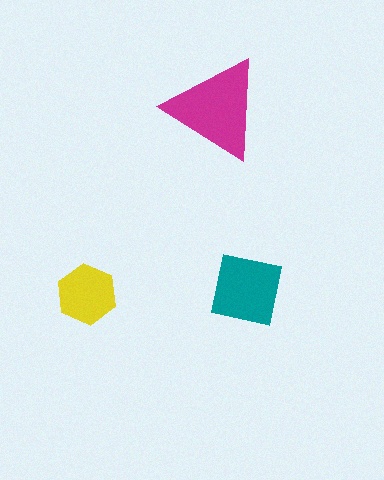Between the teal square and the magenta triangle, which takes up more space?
The magenta triangle.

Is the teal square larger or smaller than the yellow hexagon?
Larger.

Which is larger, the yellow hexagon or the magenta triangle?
The magenta triangle.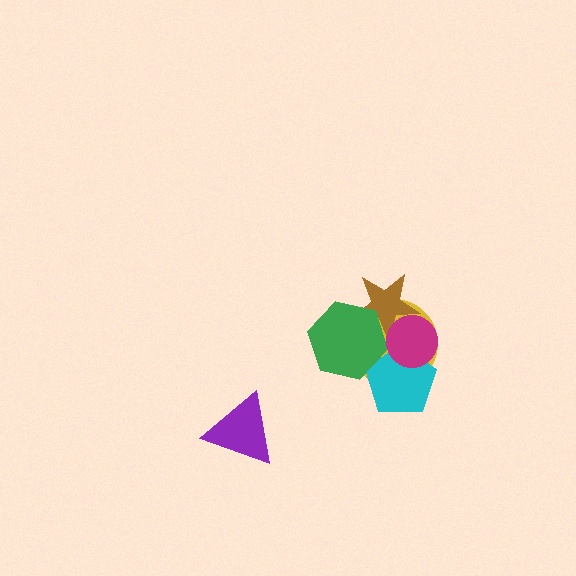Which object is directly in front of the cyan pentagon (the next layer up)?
The green hexagon is directly in front of the cyan pentagon.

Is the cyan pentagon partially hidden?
Yes, it is partially covered by another shape.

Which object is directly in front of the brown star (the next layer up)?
The green hexagon is directly in front of the brown star.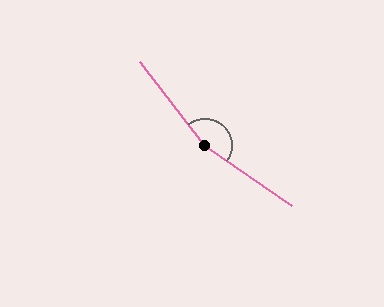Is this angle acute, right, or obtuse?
It is obtuse.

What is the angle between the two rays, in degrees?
Approximately 162 degrees.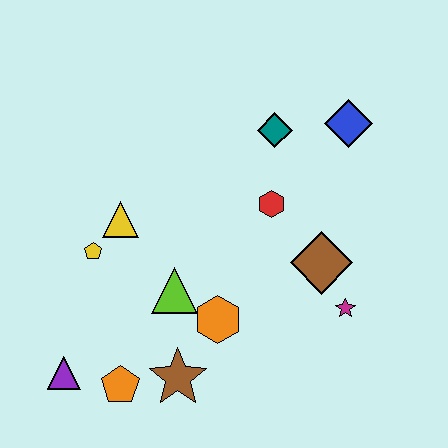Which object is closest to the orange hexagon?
The lime triangle is closest to the orange hexagon.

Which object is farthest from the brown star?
The blue diamond is farthest from the brown star.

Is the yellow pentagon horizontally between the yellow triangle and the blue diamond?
No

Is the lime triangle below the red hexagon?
Yes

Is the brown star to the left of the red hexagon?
Yes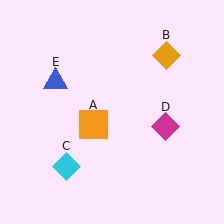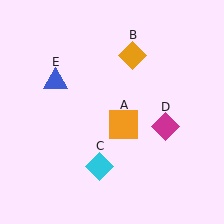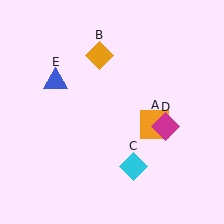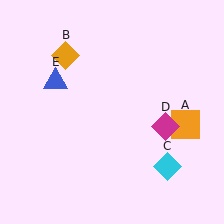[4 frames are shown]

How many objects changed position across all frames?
3 objects changed position: orange square (object A), orange diamond (object B), cyan diamond (object C).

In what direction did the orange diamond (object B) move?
The orange diamond (object B) moved left.